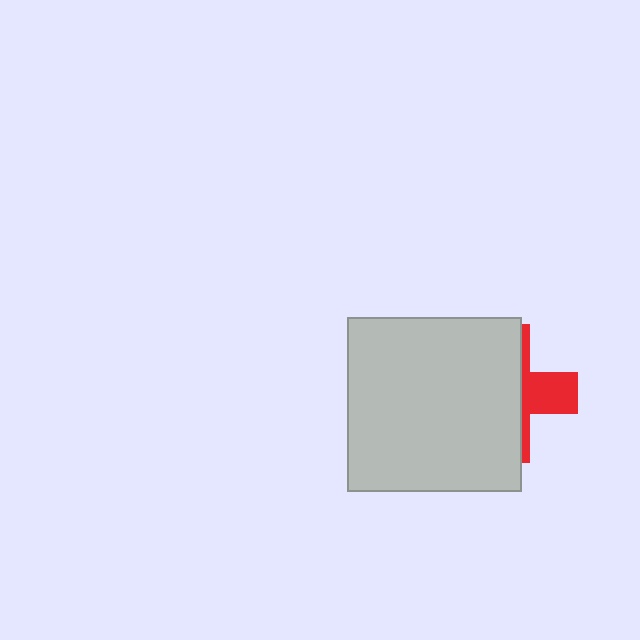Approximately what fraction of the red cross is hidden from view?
Roughly 68% of the red cross is hidden behind the light gray square.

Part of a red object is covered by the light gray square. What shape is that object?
It is a cross.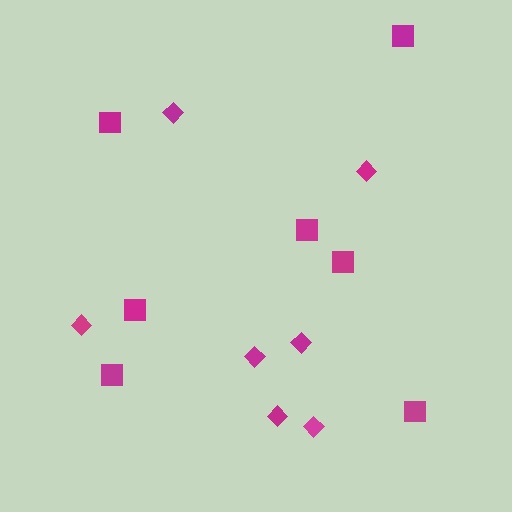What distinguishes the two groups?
There are 2 groups: one group of diamonds (7) and one group of squares (7).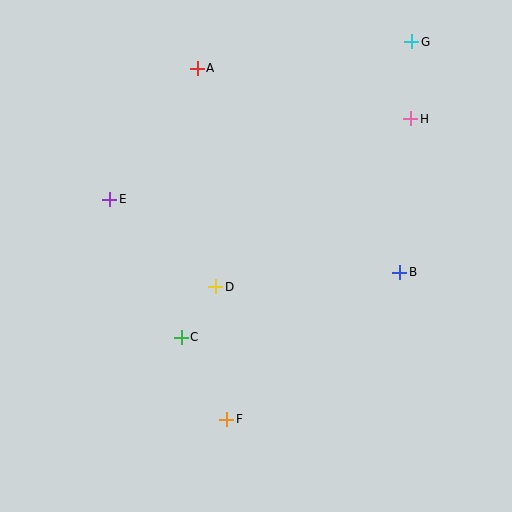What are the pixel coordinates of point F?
Point F is at (227, 419).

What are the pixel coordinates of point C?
Point C is at (181, 337).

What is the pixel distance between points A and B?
The distance between A and B is 288 pixels.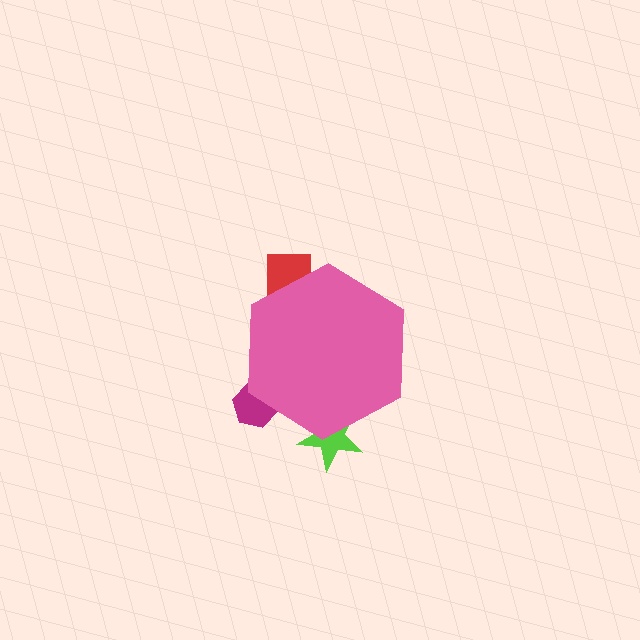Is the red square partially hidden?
Yes, the red square is partially hidden behind the pink hexagon.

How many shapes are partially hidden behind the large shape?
3 shapes are partially hidden.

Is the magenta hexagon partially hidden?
Yes, the magenta hexagon is partially hidden behind the pink hexagon.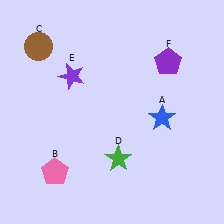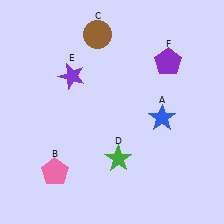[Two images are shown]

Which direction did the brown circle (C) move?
The brown circle (C) moved right.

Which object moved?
The brown circle (C) moved right.